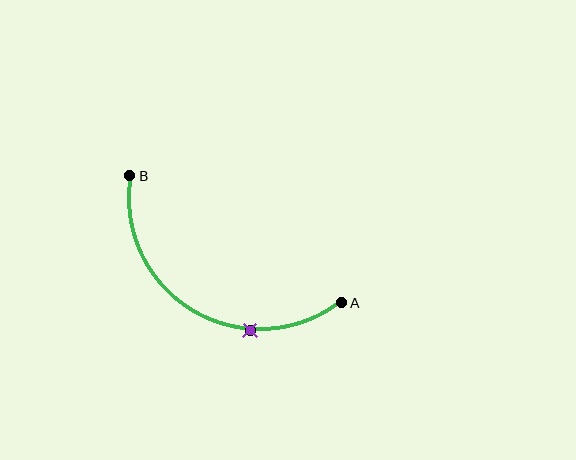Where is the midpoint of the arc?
The arc midpoint is the point on the curve farthest from the straight line joining A and B. It sits below that line.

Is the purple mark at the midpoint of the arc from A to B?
No. The purple mark lies on the arc but is closer to endpoint A. The arc midpoint would be at the point on the curve equidistant along the arc from both A and B.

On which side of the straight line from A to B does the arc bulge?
The arc bulges below the straight line connecting A and B.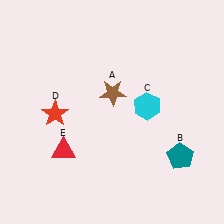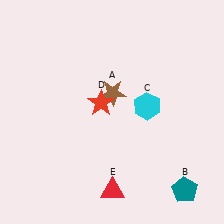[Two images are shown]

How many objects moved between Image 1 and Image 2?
3 objects moved between the two images.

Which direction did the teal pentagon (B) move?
The teal pentagon (B) moved down.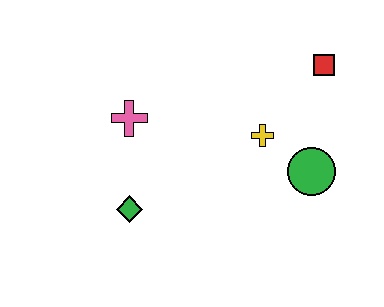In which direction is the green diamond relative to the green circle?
The green diamond is to the left of the green circle.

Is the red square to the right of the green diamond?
Yes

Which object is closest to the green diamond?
The pink cross is closest to the green diamond.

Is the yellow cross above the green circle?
Yes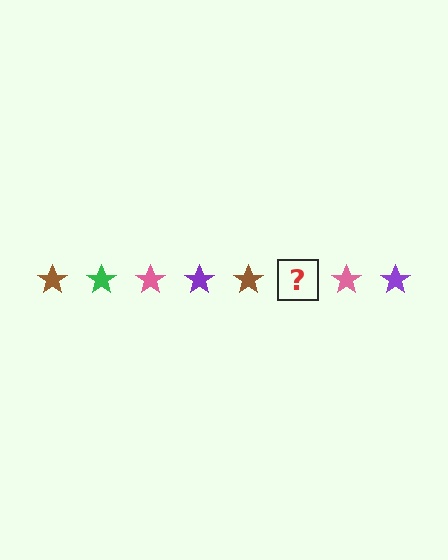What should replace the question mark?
The question mark should be replaced with a green star.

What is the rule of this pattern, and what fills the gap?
The rule is that the pattern cycles through brown, green, pink, purple stars. The gap should be filled with a green star.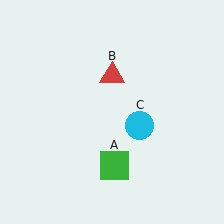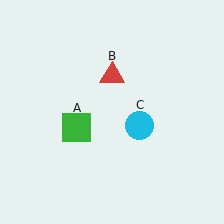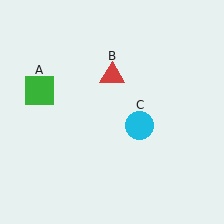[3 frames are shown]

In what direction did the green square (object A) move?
The green square (object A) moved up and to the left.